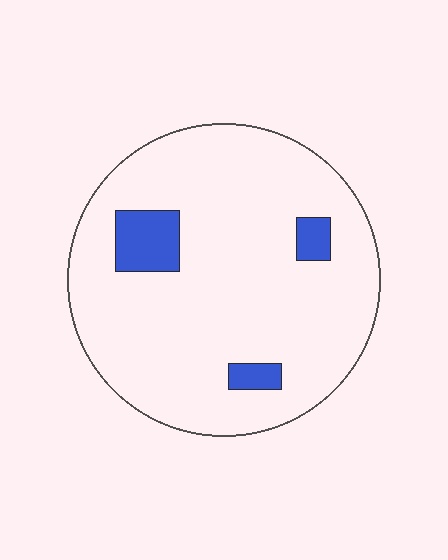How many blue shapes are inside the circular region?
3.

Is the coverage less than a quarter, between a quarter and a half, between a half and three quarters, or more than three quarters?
Less than a quarter.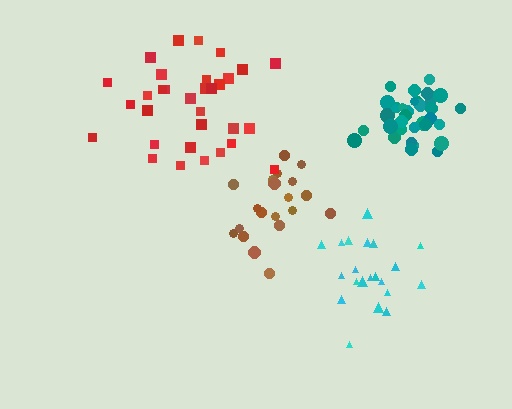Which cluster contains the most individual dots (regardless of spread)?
Teal (35).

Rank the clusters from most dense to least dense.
teal, cyan, brown, red.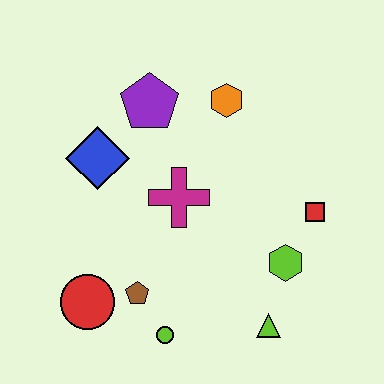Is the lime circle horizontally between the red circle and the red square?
Yes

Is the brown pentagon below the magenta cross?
Yes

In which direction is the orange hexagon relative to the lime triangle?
The orange hexagon is above the lime triangle.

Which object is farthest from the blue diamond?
The lime triangle is farthest from the blue diamond.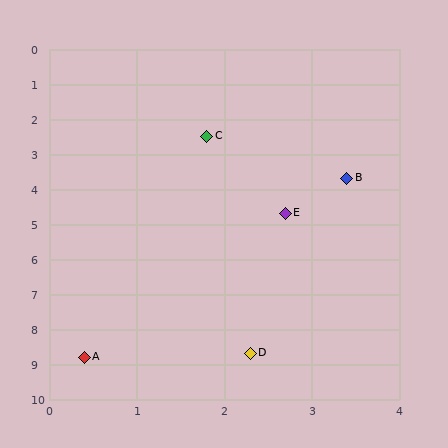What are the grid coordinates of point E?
Point E is at approximately (2.7, 4.7).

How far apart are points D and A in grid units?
Points D and A are about 1.9 grid units apart.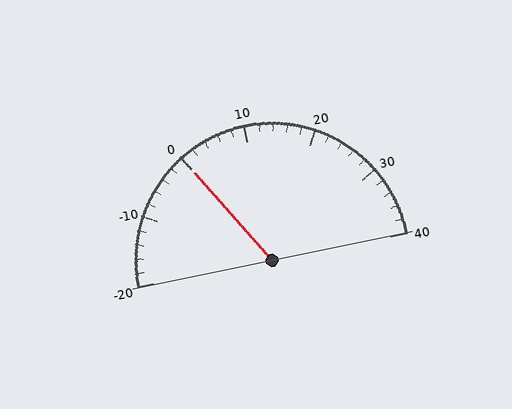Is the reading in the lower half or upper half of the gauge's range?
The reading is in the lower half of the range (-20 to 40).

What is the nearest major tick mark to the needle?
The nearest major tick mark is 0.